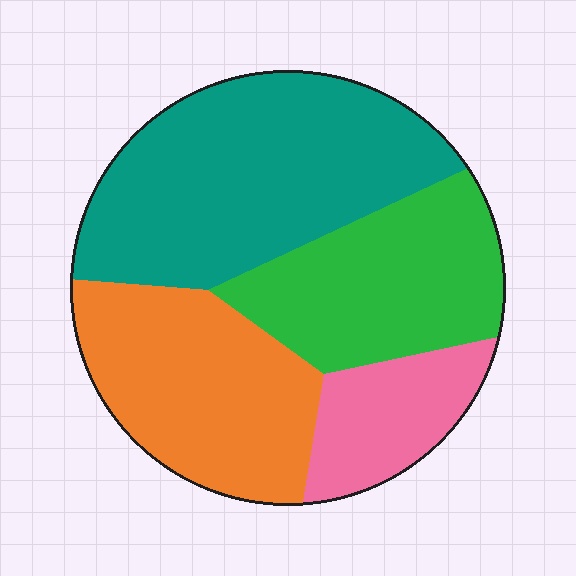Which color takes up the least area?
Pink, at roughly 15%.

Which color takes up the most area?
Teal, at roughly 35%.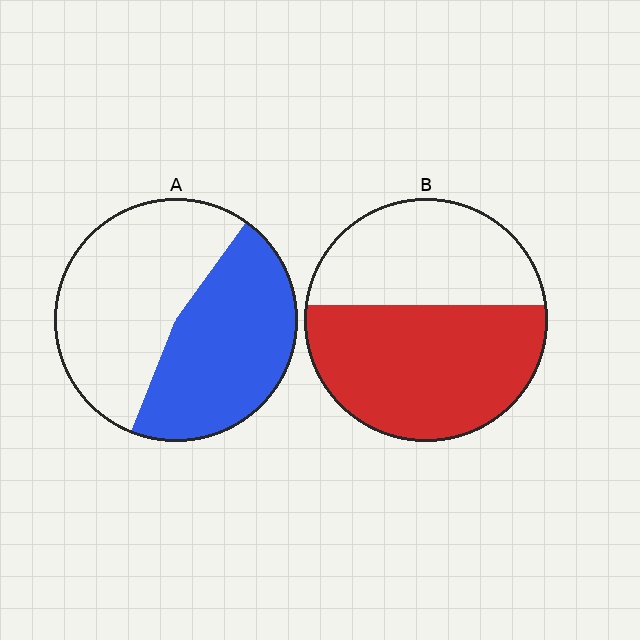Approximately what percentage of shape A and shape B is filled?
A is approximately 45% and B is approximately 60%.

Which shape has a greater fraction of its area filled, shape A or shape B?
Shape B.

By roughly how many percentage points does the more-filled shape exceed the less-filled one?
By roughly 10 percentage points (B over A).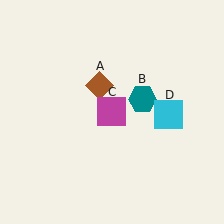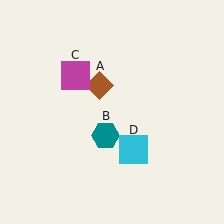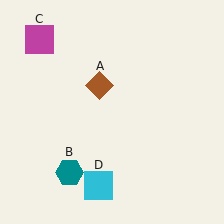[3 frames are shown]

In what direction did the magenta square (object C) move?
The magenta square (object C) moved up and to the left.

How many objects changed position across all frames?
3 objects changed position: teal hexagon (object B), magenta square (object C), cyan square (object D).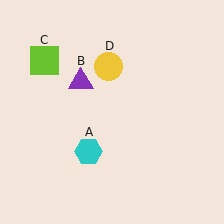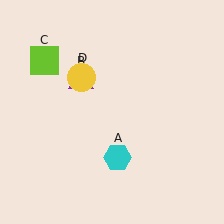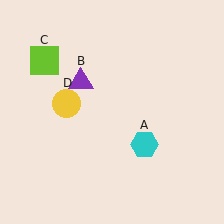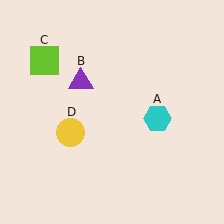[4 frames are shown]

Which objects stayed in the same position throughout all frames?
Purple triangle (object B) and lime square (object C) remained stationary.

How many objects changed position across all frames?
2 objects changed position: cyan hexagon (object A), yellow circle (object D).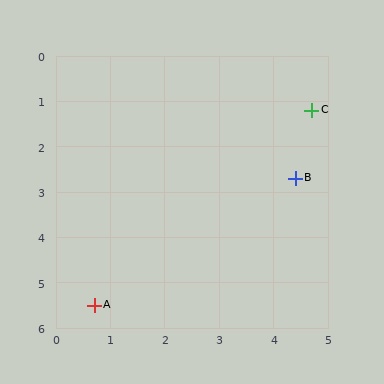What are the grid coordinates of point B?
Point B is at approximately (4.4, 2.7).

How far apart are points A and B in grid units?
Points A and B are about 4.6 grid units apart.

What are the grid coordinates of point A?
Point A is at approximately (0.7, 5.5).